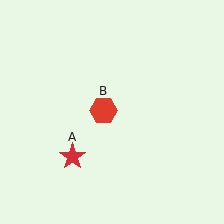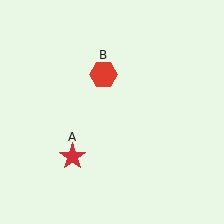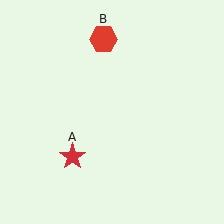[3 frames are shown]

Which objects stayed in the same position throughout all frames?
Red star (object A) remained stationary.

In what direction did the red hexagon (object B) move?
The red hexagon (object B) moved up.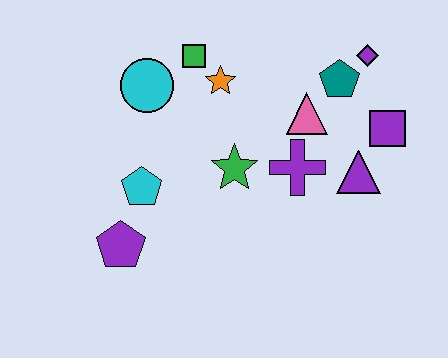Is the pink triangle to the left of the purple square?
Yes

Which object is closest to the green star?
The purple cross is closest to the green star.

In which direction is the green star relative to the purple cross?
The green star is to the left of the purple cross.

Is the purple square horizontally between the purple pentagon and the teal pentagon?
No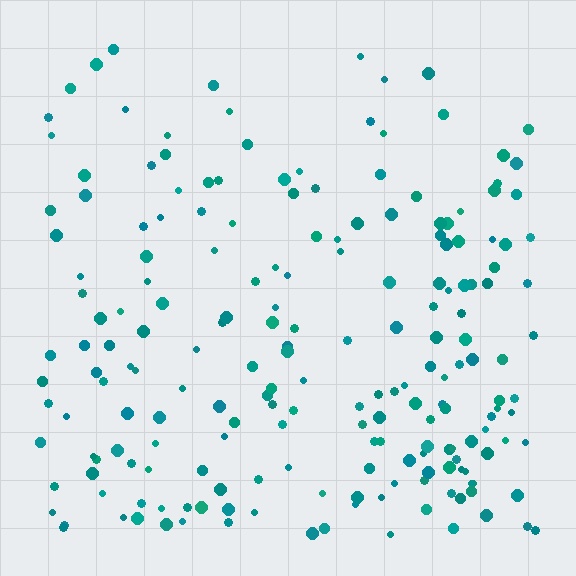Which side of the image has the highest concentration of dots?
The bottom.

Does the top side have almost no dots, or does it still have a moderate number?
Still a moderate number, just noticeably fewer than the bottom.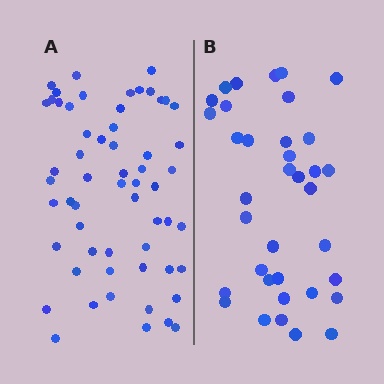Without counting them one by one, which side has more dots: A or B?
Region A (the left region) has more dots.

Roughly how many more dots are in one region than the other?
Region A has approximately 20 more dots than region B.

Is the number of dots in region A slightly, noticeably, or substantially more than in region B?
Region A has substantially more. The ratio is roughly 1.6 to 1.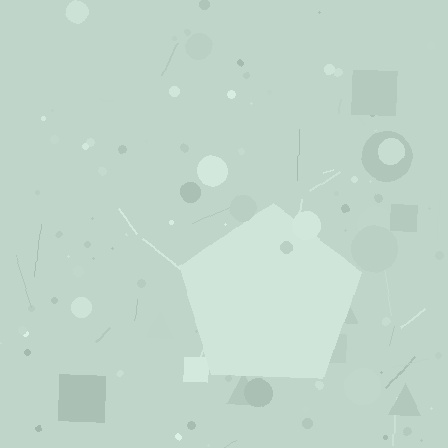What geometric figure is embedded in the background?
A pentagon is embedded in the background.